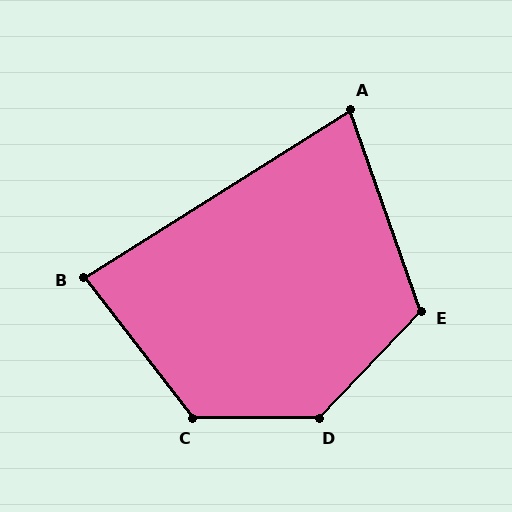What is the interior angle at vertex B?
Approximately 84 degrees (acute).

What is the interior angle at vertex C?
Approximately 128 degrees (obtuse).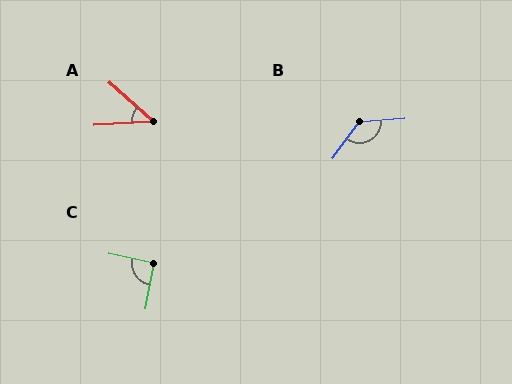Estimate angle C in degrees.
Approximately 92 degrees.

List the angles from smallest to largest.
A (45°), C (92°), B (131°).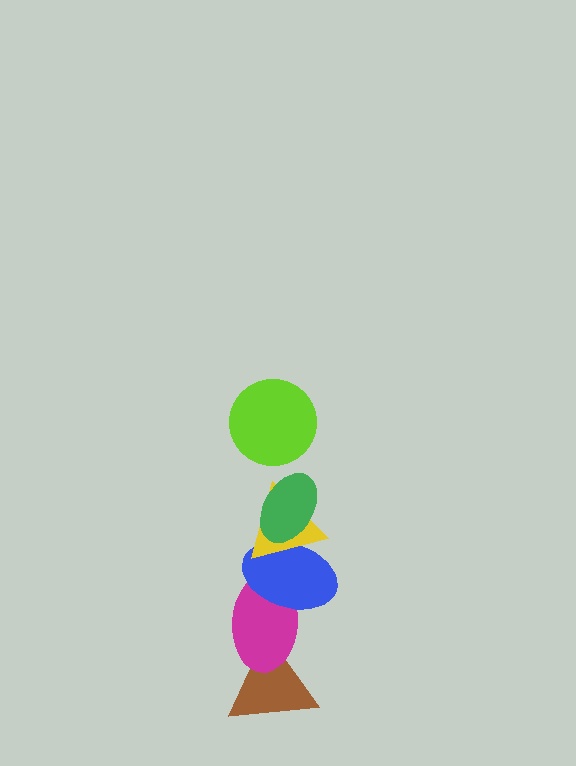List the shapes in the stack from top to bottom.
From top to bottom: the lime circle, the green ellipse, the yellow triangle, the blue ellipse, the magenta ellipse, the brown triangle.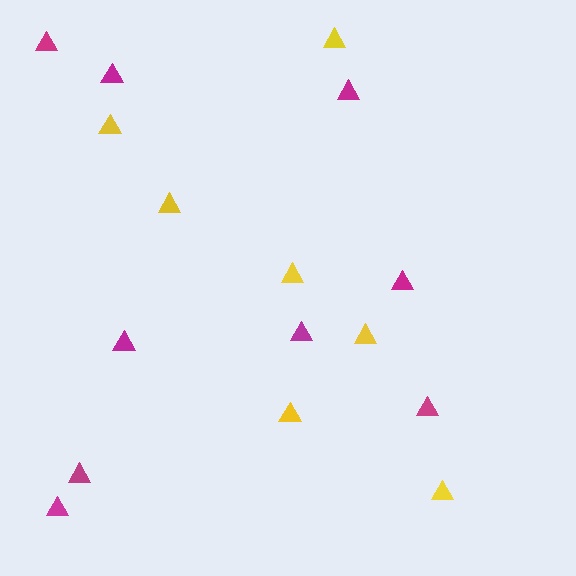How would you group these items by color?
There are 2 groups: one group of magenta triangles (9) and one group of yellow triangles (7).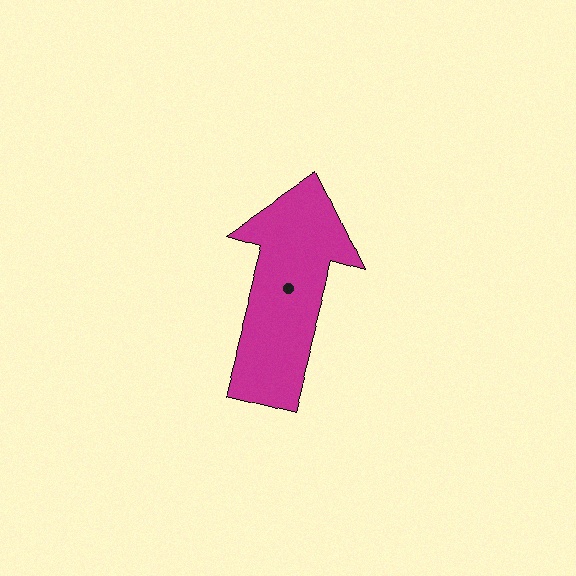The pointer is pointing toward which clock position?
Roughly 1 o'clock.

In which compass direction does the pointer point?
North.